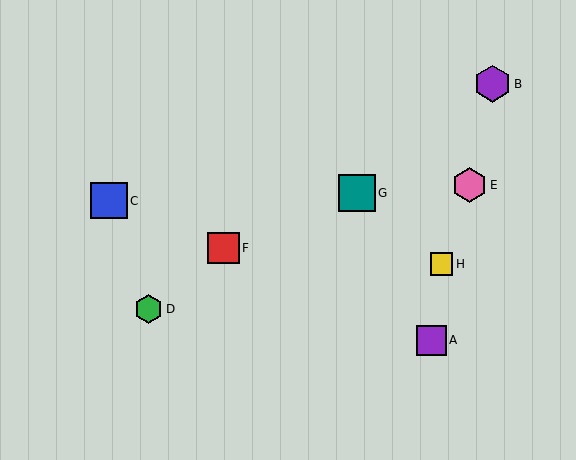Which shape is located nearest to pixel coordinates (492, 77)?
The purple hexagon (labeled B) at (493, 84) is nearest to that location.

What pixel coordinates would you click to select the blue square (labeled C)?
Click at (109, 201) to select the blue square C.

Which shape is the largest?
The teal square (labeled G) is the largest.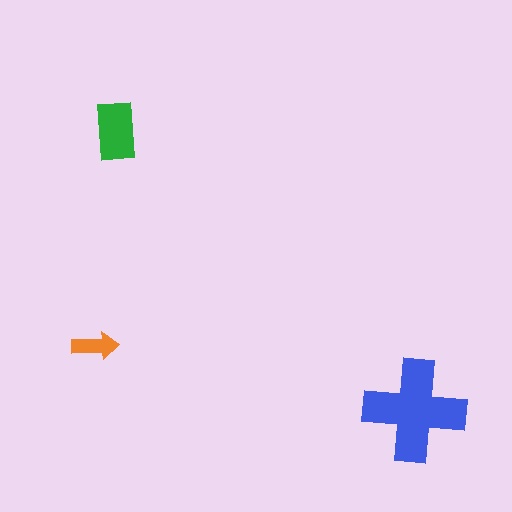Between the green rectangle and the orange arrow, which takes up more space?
The green rectangle.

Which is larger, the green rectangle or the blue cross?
The blue cross.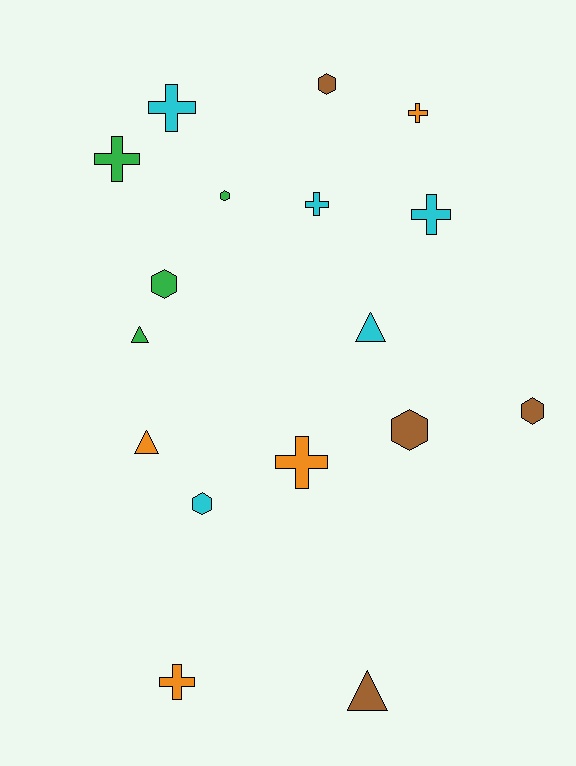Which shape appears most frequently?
Cross, with 7 objects.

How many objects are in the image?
There are 17 objects.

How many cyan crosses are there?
There are 3 cyan crosses.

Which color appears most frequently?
Cyan, with 5 objects.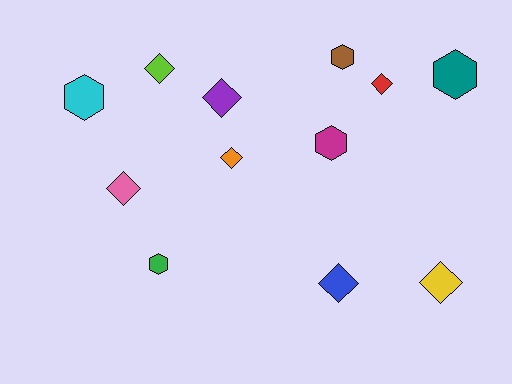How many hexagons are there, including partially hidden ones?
There are 5 hexagons.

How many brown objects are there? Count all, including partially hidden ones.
There is 1 brown object.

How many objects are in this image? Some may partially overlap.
There are 12 objects.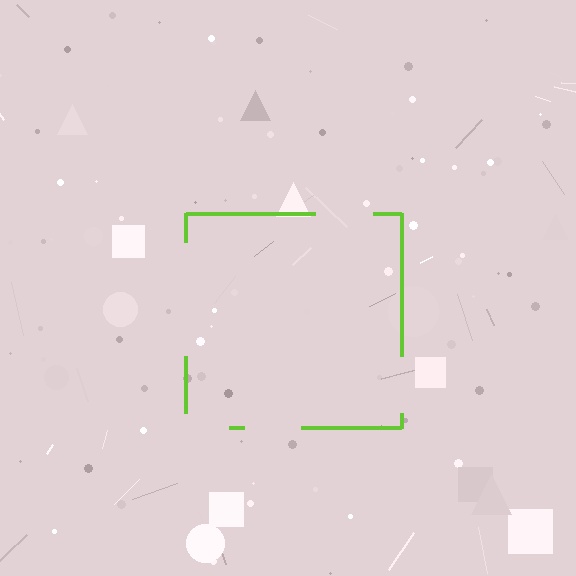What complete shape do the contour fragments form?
The contour fragments form a square.